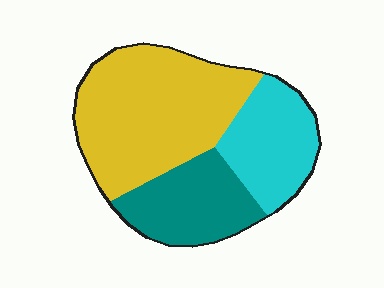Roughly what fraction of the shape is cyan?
Cyan takes up about one quarter (1/4) of the shape.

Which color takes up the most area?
Yellow, at roughly 50%.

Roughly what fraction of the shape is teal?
Teal covers 25% of the shape.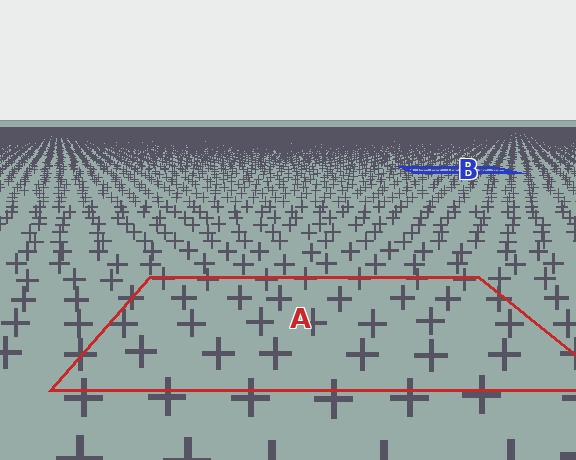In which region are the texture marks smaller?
The texture marks are smaller in region B, because it is farther away.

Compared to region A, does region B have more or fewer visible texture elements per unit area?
Region B has more texture elements per unit area — they are packed more densely because it is farther away.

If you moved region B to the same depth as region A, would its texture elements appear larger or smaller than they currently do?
They would appear larger. At a closer depth, the same texture elements are projected at a bigger on-screen size.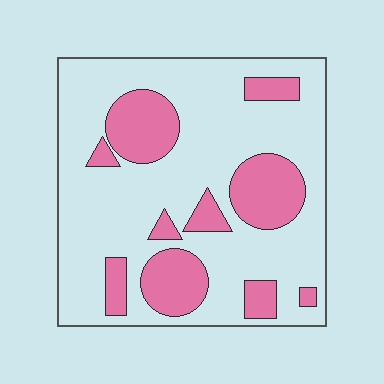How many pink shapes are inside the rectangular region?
10.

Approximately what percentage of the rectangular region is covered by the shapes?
Approximately 25%.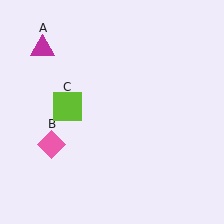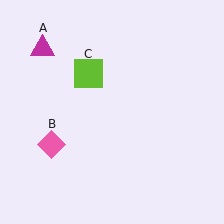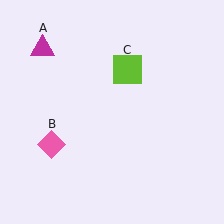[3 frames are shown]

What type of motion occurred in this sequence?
The lime square (object C) rotated clockwise around the center of the scene.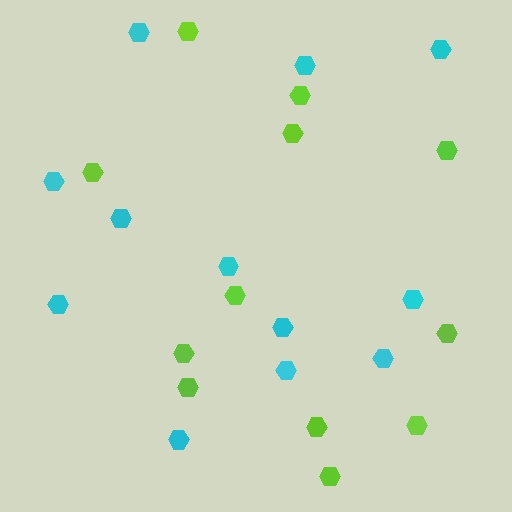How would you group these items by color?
There are 2 groups: one group of cyan hexagons (12) and one group of lime hexagons (12).